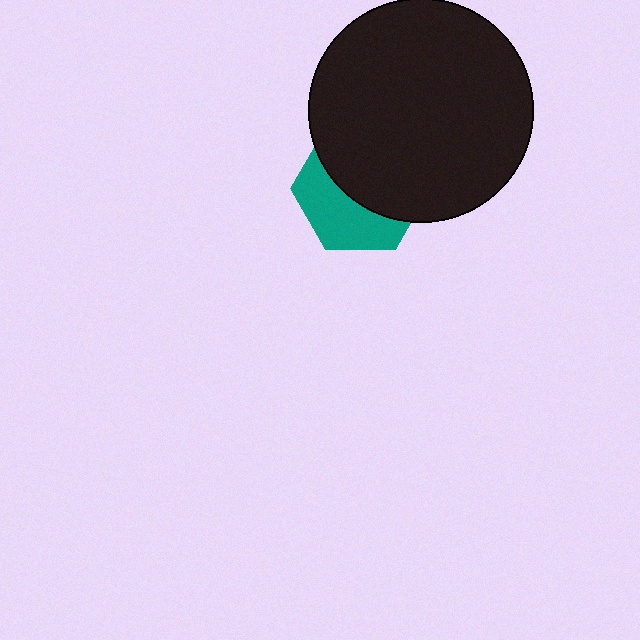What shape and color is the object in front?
The object in front is a black circle.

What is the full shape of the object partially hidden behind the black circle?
The partially hidden object is a teal hexagon.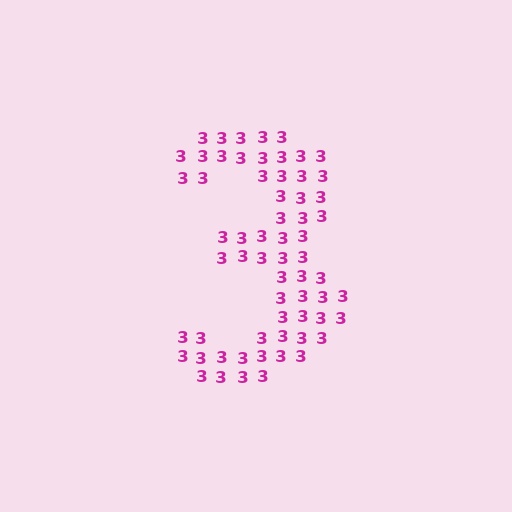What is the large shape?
The large shape is the digit 3.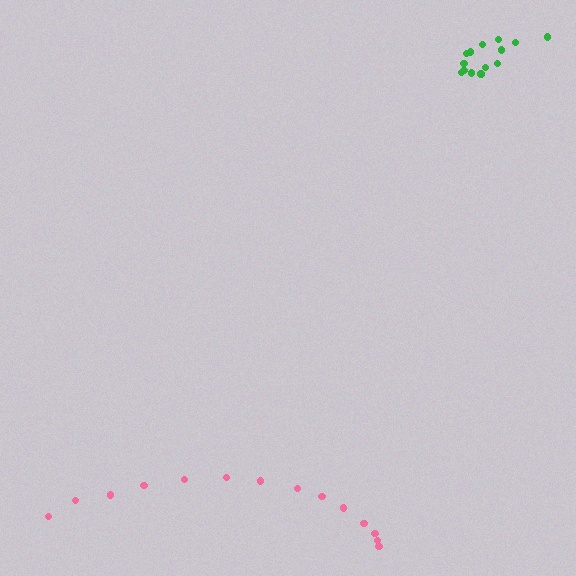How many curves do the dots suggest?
There are 2 distinct paths.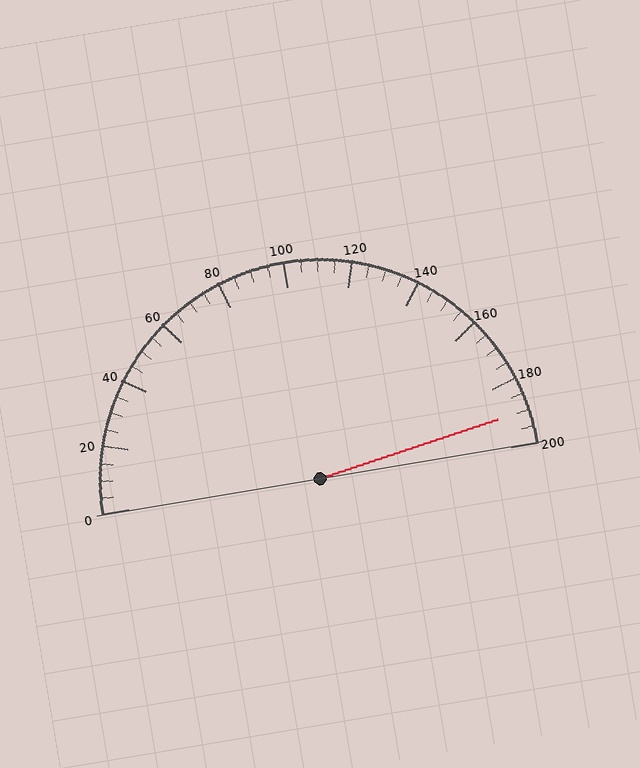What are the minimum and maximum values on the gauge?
The gauge ranges from 0 to 200.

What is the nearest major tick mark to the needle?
The nearest major tick mark is 200.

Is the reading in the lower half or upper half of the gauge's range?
The reading is in the upper half of the range (0 to 200).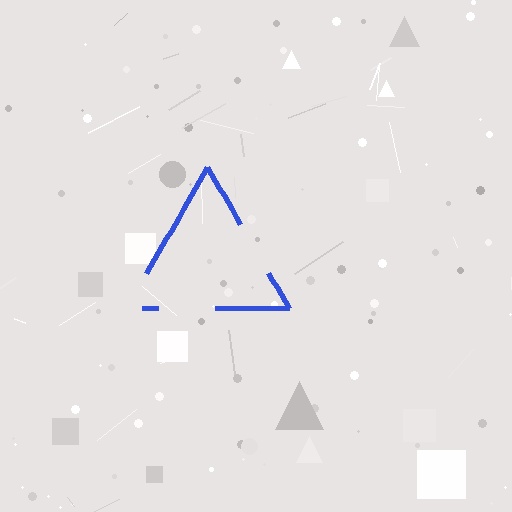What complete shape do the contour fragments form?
The contour fragments form a triangle.